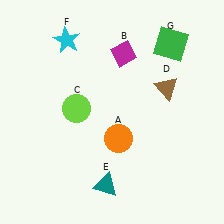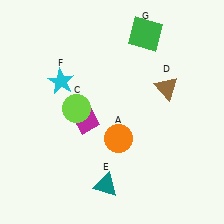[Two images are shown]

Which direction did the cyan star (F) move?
The cyan star (F) moved down.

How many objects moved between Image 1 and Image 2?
3 objects moved between the two images.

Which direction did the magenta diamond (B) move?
The magenta diamond (B) moved down.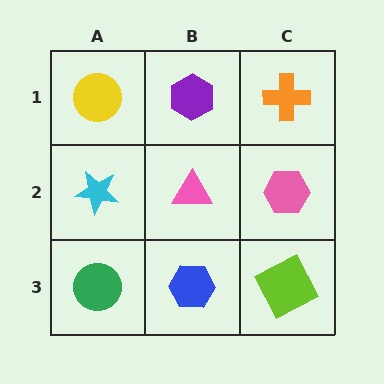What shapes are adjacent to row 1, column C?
A pink hexagon (row 2, column C), a purple hexagon (row 1, column B).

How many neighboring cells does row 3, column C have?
2.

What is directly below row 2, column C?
A lime square.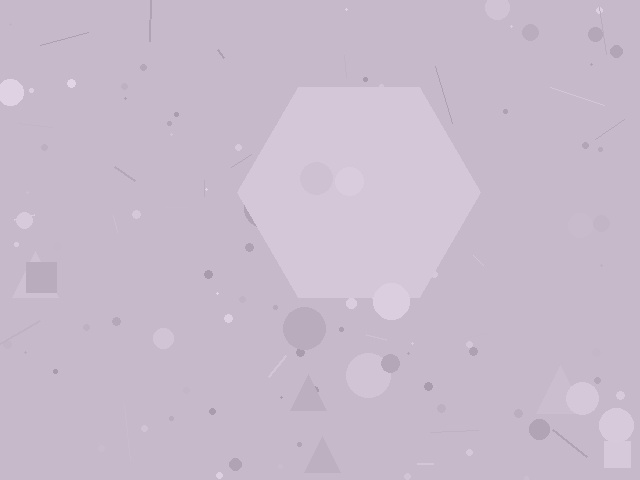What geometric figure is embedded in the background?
A hexagon is embedded in the background.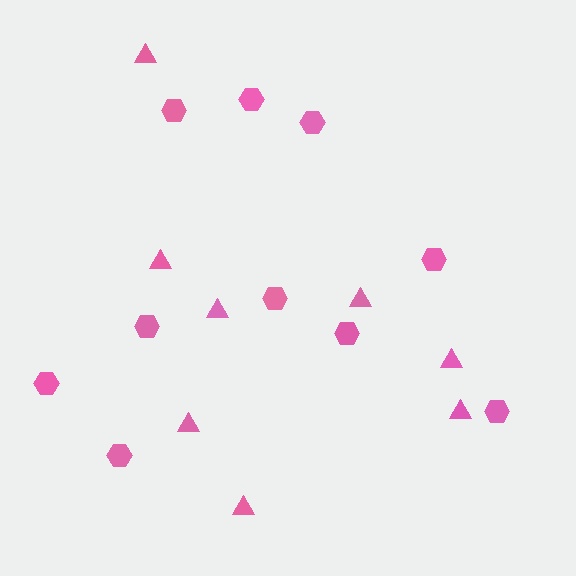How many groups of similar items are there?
There are 2 groups: one group of hexagons (10) and one group of triangles (8).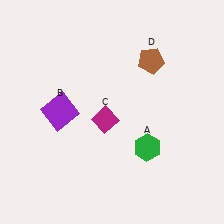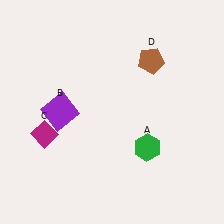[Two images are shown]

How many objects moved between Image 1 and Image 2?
1 object moved between the two images.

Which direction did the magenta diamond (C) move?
The magenta diamond (C) moved left.